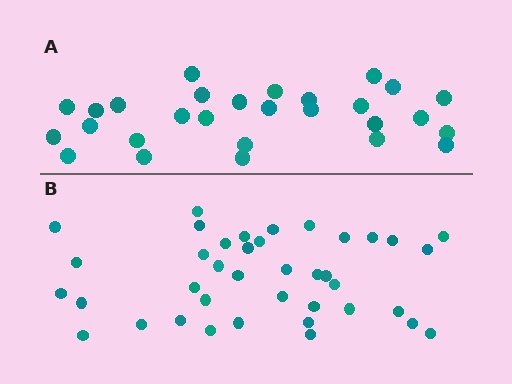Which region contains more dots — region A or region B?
Region B (the bottom region) has more dots.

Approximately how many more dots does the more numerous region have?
Region B has roughly 12 or so more dots than region A.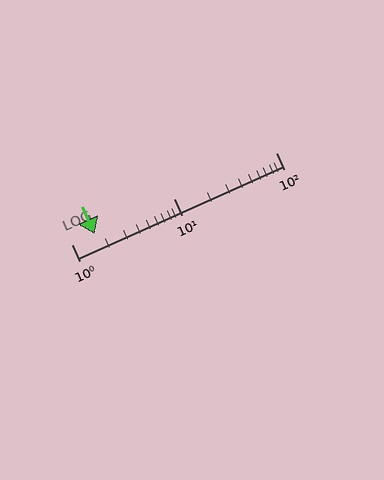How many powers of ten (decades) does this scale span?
The scale spans 2 decades, from 1 to 100.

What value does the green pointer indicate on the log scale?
The pointer indicates approximately 1.7.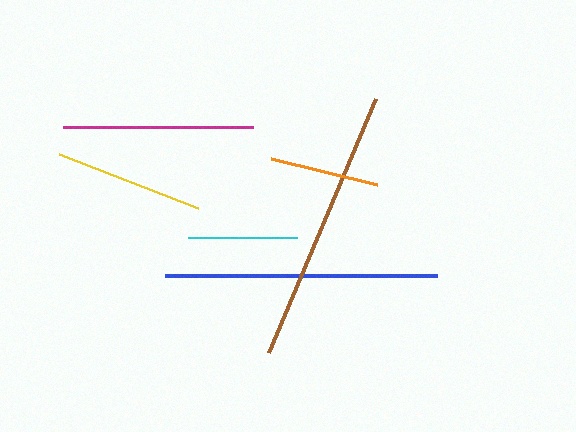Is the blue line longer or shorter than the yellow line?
The blue line is longer than the yellow line.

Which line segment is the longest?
The brown line is the longest at approximately 275 pixels.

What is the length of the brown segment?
The brown segment is approximately 275 pixels long.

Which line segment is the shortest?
The cyan line is the shortest at approximately 108 pixels.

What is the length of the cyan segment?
The cyan segment is approximately 108 pixels long.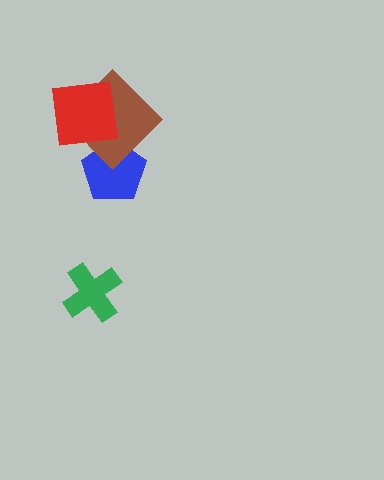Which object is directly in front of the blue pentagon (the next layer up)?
The brown diamond is directly in front of the blue pentagon.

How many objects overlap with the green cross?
0 objects overlap with the green cross.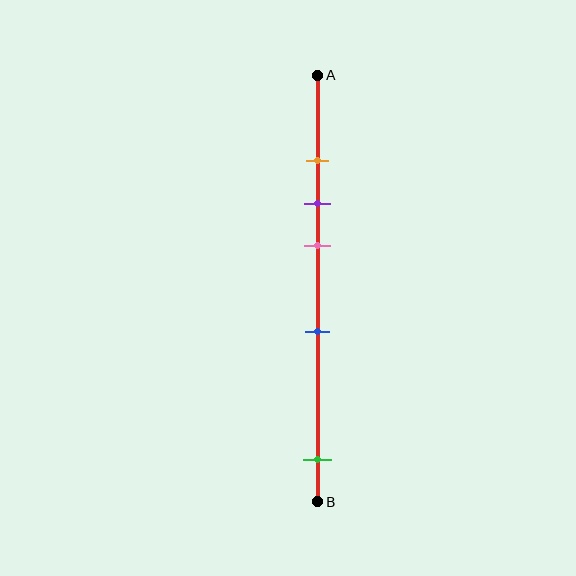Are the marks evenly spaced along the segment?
No, the marks are not evenly spaced.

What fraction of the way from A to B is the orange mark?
The orange mark is approximately 20% (0.2) of the way from A to B.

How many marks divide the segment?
There are 5 marks dividing the segment.